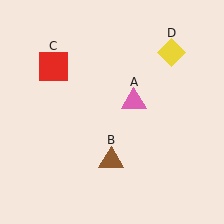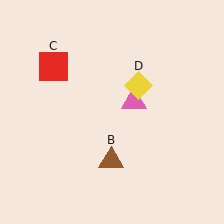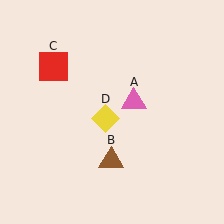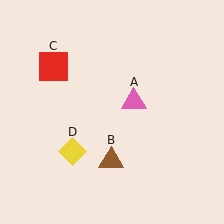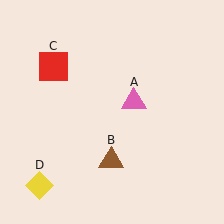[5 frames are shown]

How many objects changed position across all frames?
1 object changed position: yellow diamond (object D).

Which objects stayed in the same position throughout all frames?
Pink triangle (object A) and brown triangle (object B) and red square (object C) remained stationary.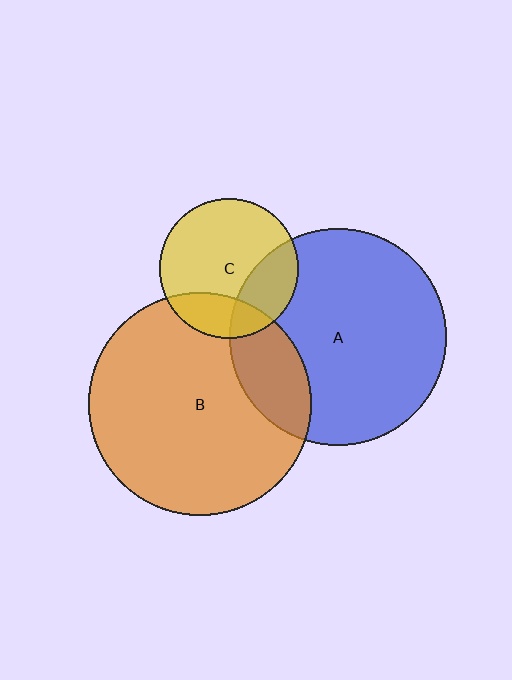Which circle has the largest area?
Circle B (orange).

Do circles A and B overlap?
Yes.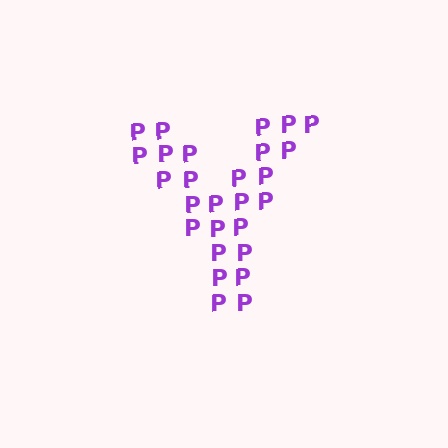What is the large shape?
The large shape is the letter Y.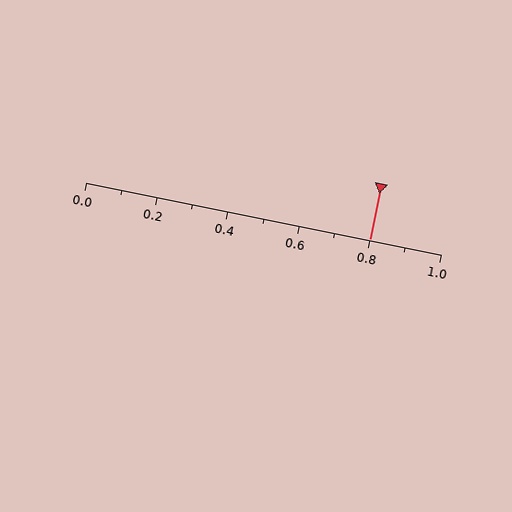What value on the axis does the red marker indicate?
The marker indicates approximately 0.8.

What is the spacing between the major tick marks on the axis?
The major ticks are spaced 0.2 apart.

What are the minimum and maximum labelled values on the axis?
The axis runs from 0.0 to 1.0.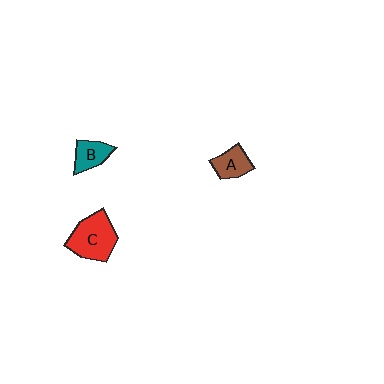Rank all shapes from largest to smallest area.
From largest to smallest: C (red), A (brown), B (teal).